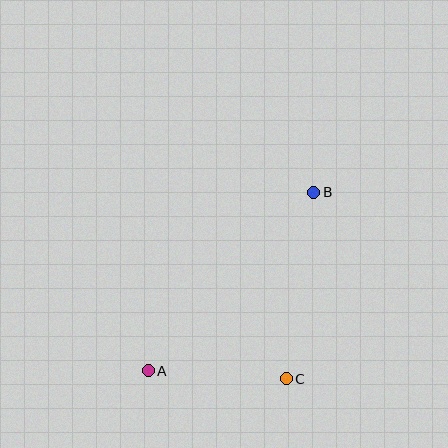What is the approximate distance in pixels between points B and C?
The distance between B and C is approximately 189 pixels.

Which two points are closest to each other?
Points A and C are closest to each other.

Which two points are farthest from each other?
Points A and B are farthest from each other.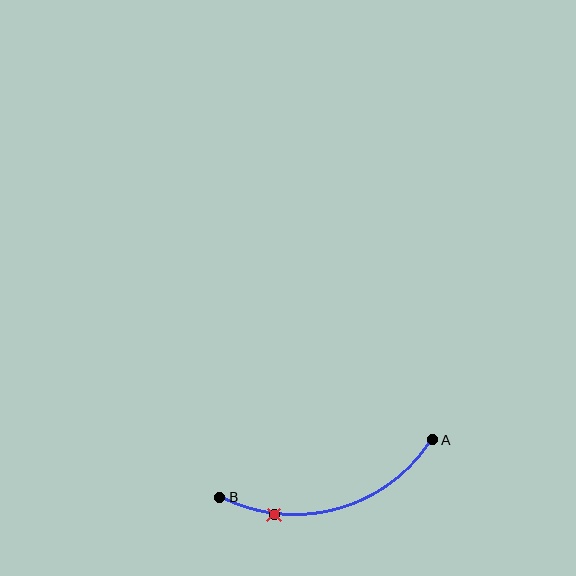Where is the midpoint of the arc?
The arc midpoint is the point on the curve farthest from the straight line joining A and B. It sits below that line.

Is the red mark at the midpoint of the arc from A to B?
No. The red mark lies on the arc but is closer to endpoint B. The arc midpoint would be at the point on the curve equidistant along the arc from both A and B.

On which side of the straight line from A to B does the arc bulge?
The arc bulges below the straight line connecting A and B.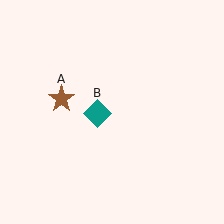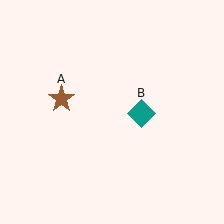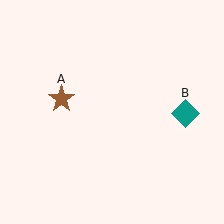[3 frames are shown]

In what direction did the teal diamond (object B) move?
The teal diamond (object B) moved right.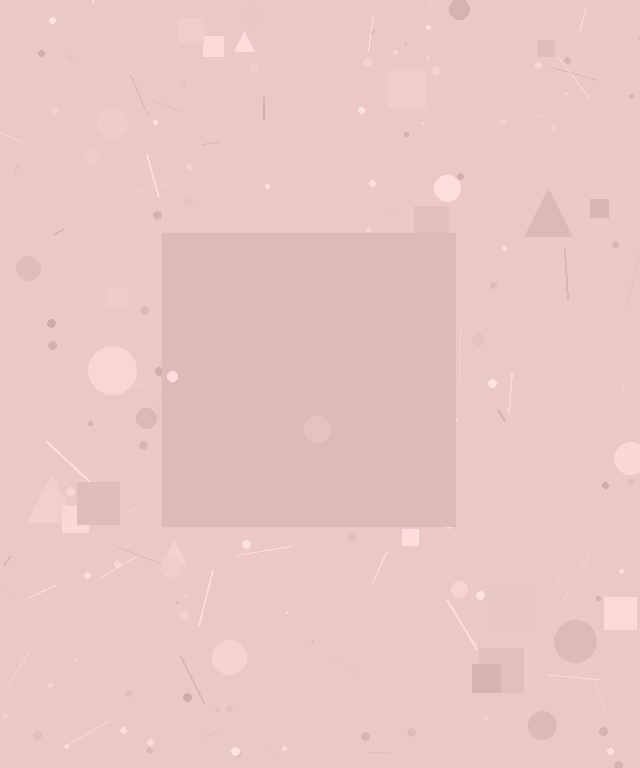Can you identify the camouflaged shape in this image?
The camouflaged shape is a square.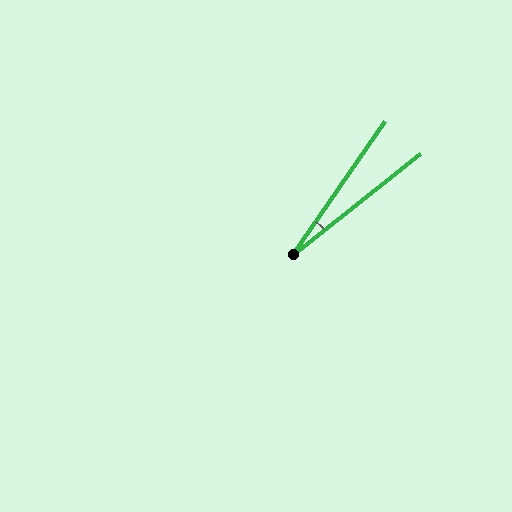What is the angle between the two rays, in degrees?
Approximately 17 degrees.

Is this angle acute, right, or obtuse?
It is acute.